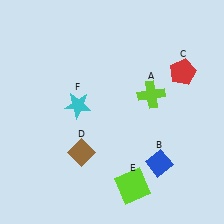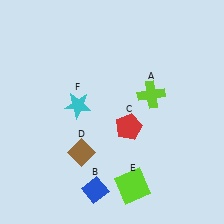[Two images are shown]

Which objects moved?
The objects that moved are: the blue diamond (B), the red pentagon (C).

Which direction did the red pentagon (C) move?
The red pentagon (C) moved down.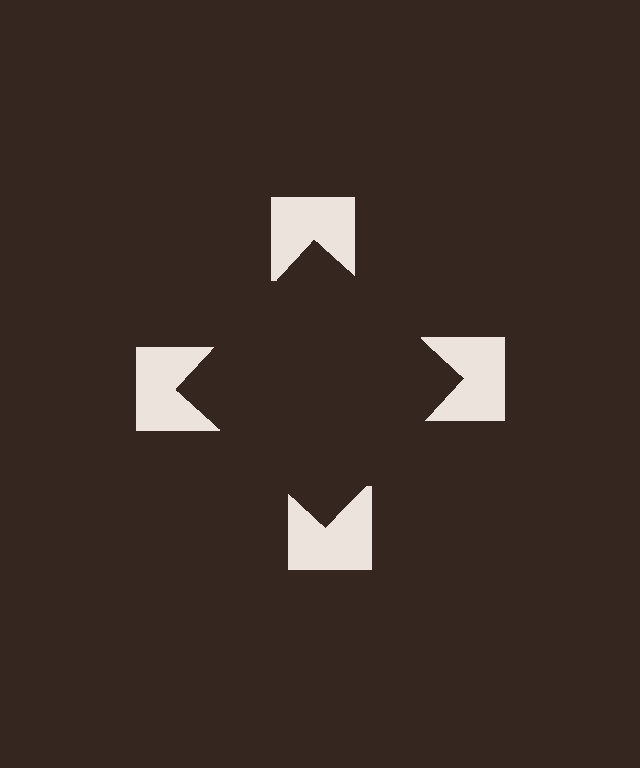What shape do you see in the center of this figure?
An illusory square — its edges are inferred from the aligned wedge cuts in the notched squares, not physically drawn.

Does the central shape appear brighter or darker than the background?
It typically appears slightly darker than the background, even though no actual brightness change is drawn.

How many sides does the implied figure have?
4 sides.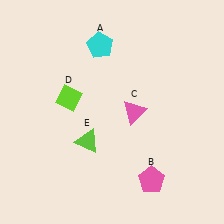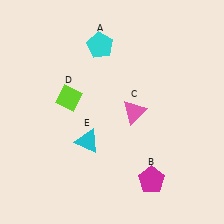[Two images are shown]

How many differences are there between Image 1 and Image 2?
There are 2 differences between the two images.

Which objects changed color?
B changed from pink to magenta. E changed from lime to cyan.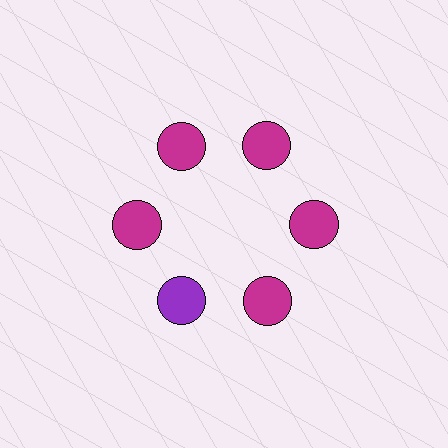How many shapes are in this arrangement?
There are 6 shapes arranged in a ring pattern.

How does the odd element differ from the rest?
It has a different color: purple instead of magenta.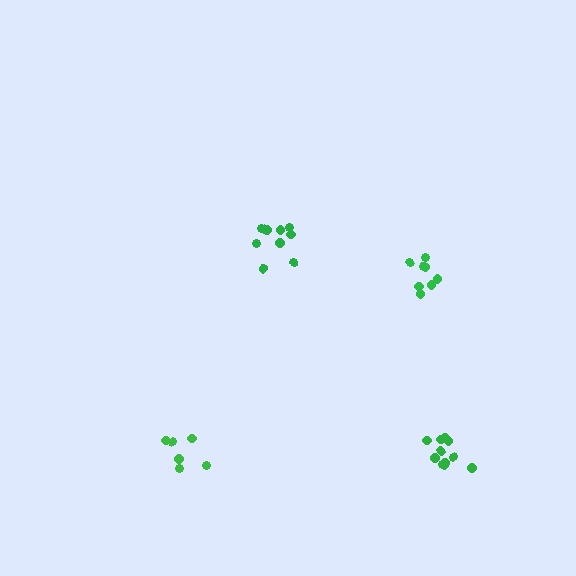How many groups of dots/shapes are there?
There are 4 groups.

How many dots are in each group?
Group 1: 6 dots, Group 2: 9 dots, Group 3: 11 dots, Group 4: 8 dots (34 total).